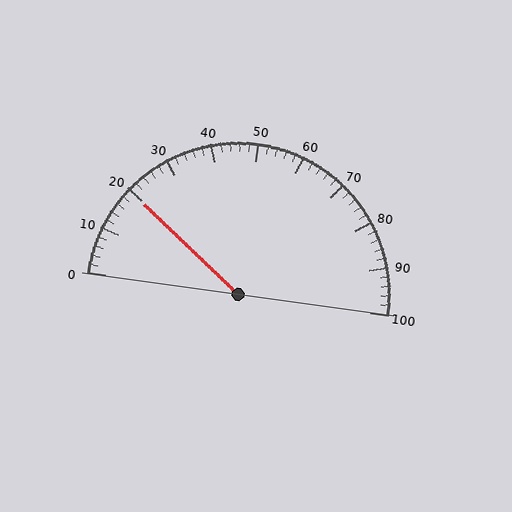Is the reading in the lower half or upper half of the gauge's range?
The reading is in the lower half of the range (0 to 100).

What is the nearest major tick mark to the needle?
The nearest major tick mark is 20.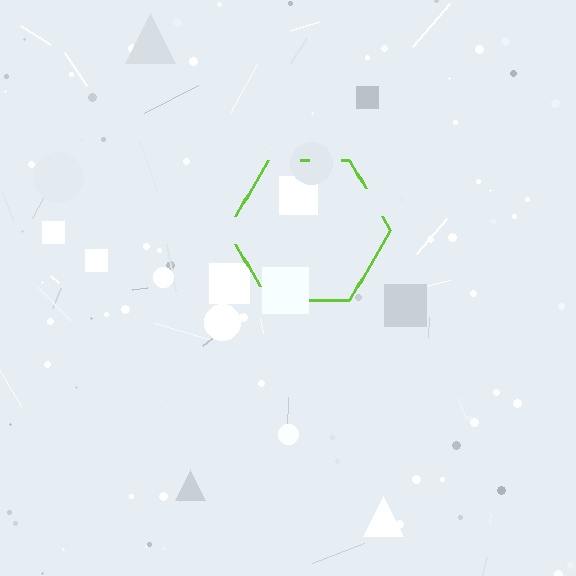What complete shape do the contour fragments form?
The contour fragments form a hexagon.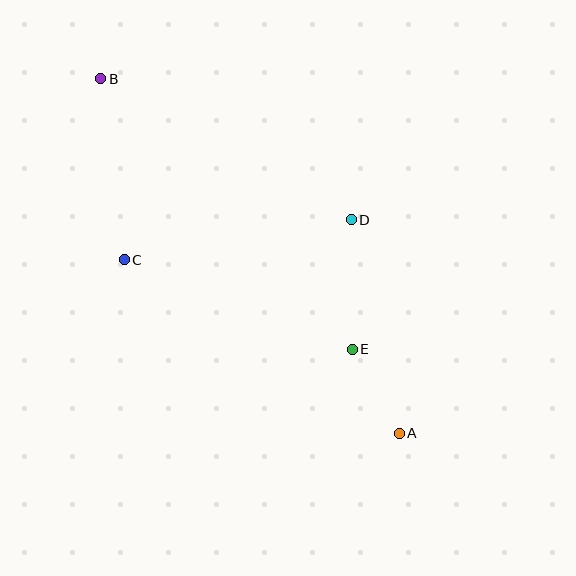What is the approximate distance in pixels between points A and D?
The distance between A and D is approximately 219 pixels.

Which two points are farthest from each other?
Points A and B are farthest from each other.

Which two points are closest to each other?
Points A and E are closest to each other.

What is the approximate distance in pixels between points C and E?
The distance between C and E is approximately 245 pixels.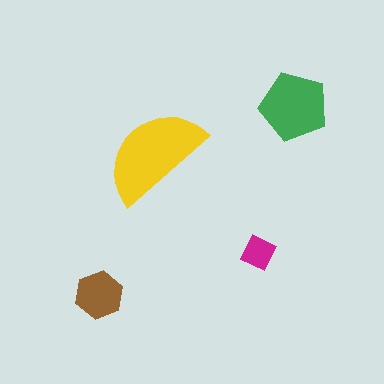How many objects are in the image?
There are 4 objects in the image.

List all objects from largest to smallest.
The yellow semicircle, the green pentagon, the brown hexagon, the magenta square.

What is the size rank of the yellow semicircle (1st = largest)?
1st.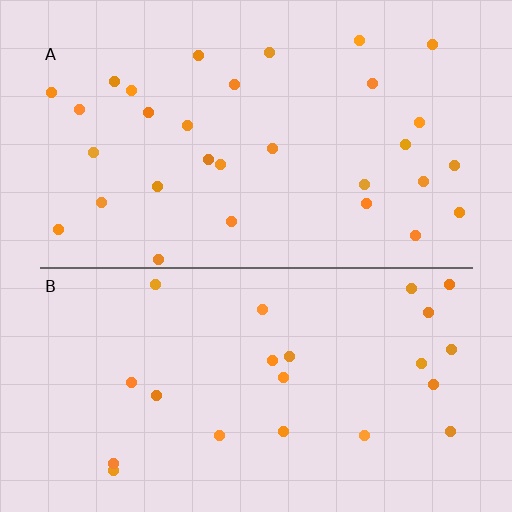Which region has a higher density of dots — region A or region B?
A (the top).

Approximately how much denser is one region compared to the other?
Approximately 1.4× — region A over region B.